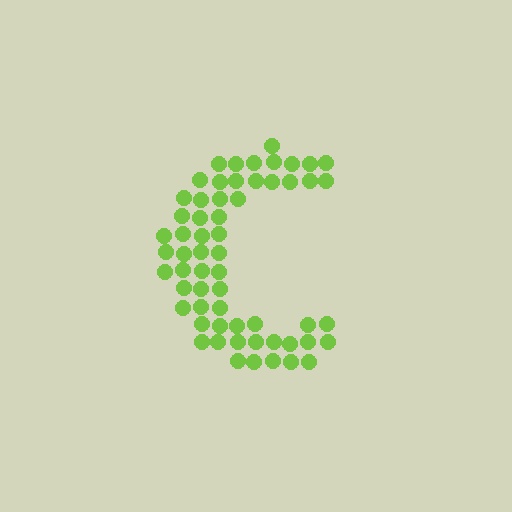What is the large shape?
The large shape is the letter C.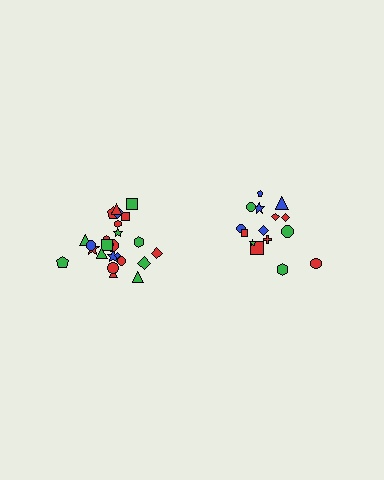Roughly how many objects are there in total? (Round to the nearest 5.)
Roughly 40 objects in total.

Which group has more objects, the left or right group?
The left group.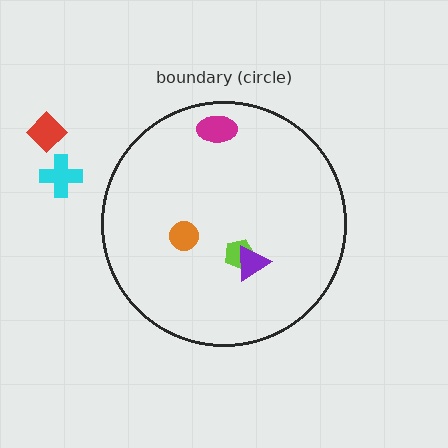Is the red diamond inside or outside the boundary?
Outside.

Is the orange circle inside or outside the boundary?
Inside.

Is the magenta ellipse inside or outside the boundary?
Inside.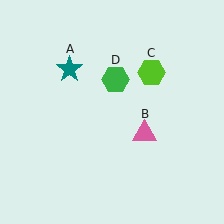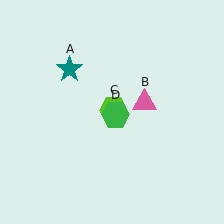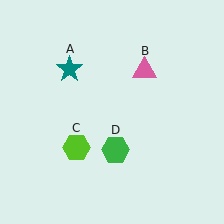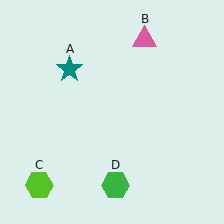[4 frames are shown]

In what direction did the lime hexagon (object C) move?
The lime hexagon (object C) moved down and to the left.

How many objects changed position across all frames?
3 objects changed position: pink triangle (object B), lime hexagon (object C), green hexagon (object D).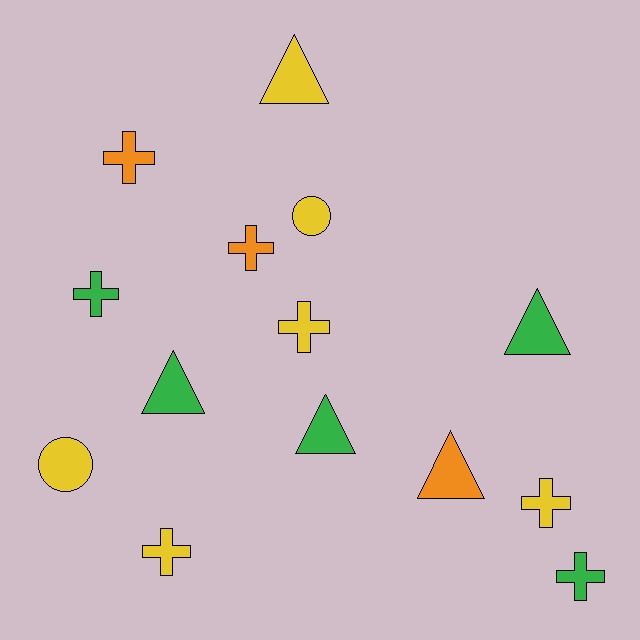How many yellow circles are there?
There are 2 yellow circles.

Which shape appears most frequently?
Cross, with 7 objects.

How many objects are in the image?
There are 14 objects.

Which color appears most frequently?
Yellow, with 6 objects.